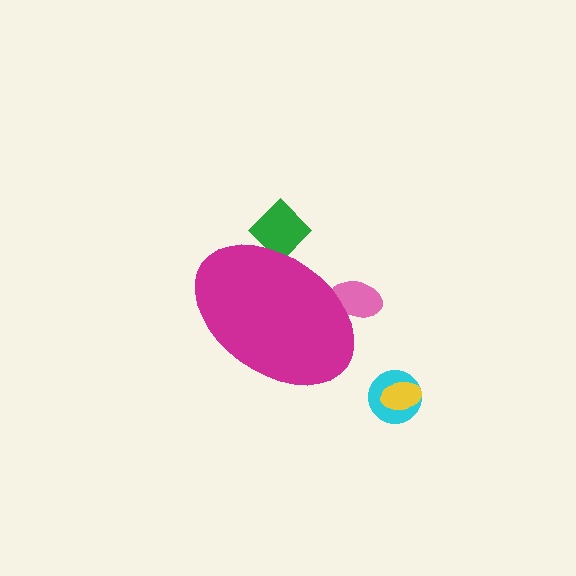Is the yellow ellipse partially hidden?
No, the yellow ellipse is fully visible.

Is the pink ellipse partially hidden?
Yes, the pink ellipse is partially hidden behind the magenta ellipse.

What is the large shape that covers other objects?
A magenta ellipse.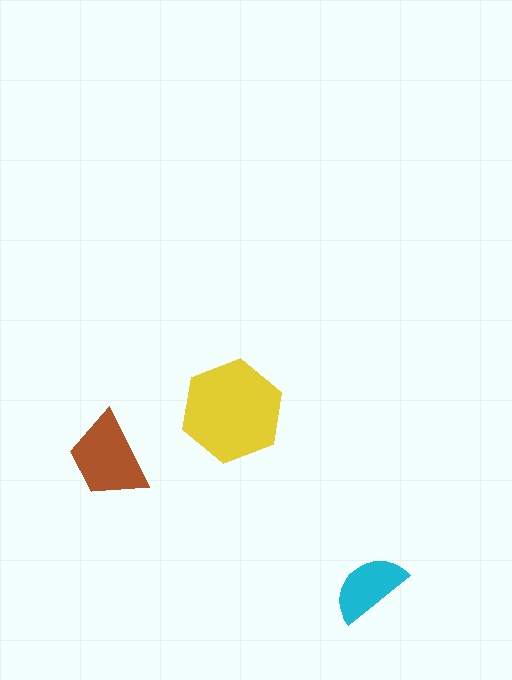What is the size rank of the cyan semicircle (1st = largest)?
3rd.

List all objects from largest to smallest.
The yellow hexagon, the brown trapezoid, the cyan semicircle.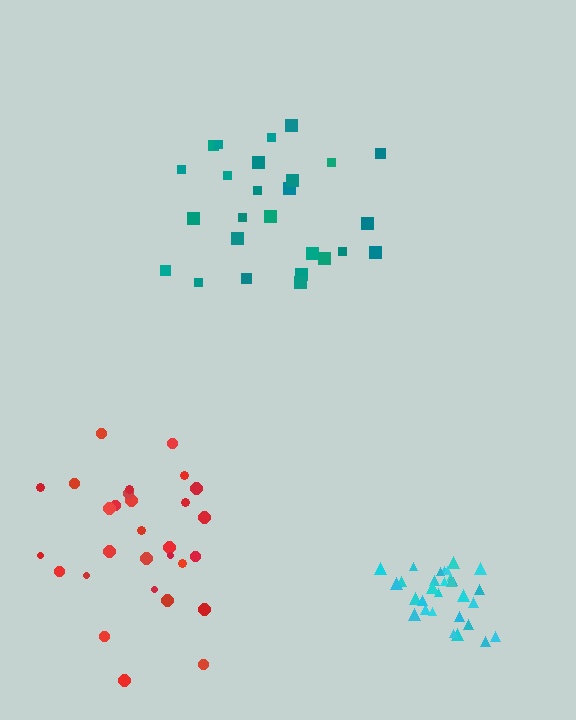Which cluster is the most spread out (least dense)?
Teal.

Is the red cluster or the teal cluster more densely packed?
Red.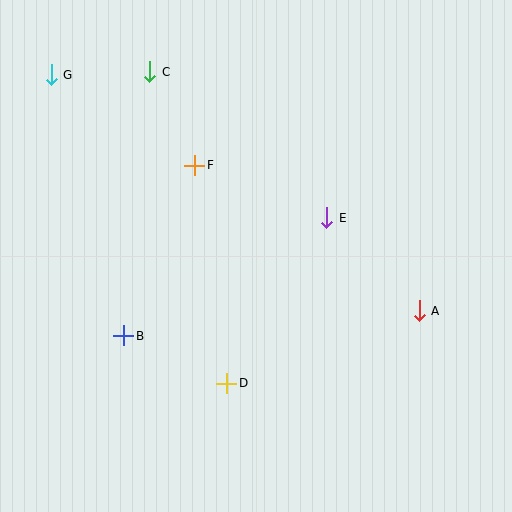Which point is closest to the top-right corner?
Point E is closest to the top-right corner.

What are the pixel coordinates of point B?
Point B is at (124, 336).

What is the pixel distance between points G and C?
The distance between G and C is 99 pixels.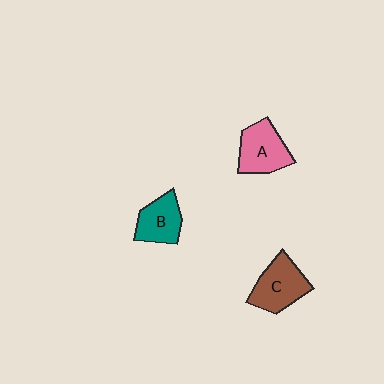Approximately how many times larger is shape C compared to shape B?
Approximately 1.3 times.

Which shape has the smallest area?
Shape B (teal).